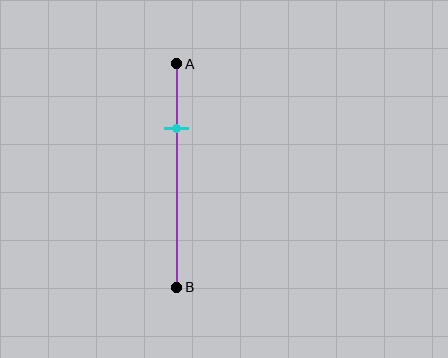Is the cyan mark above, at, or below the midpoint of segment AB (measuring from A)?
The cyan mark is above the midpoint of segment AB.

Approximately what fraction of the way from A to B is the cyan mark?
The cyan mark is approximately 30% of the way from A to B.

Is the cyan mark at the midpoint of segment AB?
No, the mark is at about 30% from A, not at the 50% midpoint.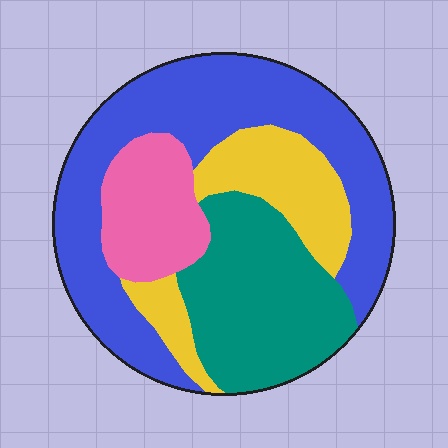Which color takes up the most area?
Blue, at roughly 45%.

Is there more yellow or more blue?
Blue.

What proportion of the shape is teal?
Teal covers roughly 25% of the shape.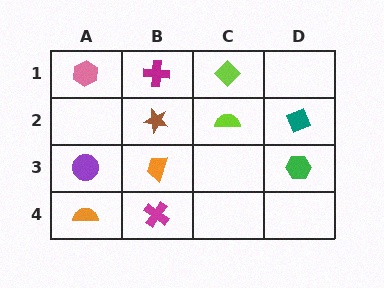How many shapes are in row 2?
3 shapes.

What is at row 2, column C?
A lime semicircle.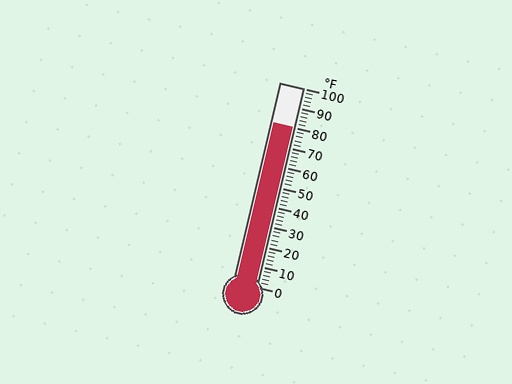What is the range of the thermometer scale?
The thermometer scale ranges from 0°F to 100°F.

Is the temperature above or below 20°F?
The temperature is above 20°F.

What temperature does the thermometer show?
The thermometer shows approximately 80°F.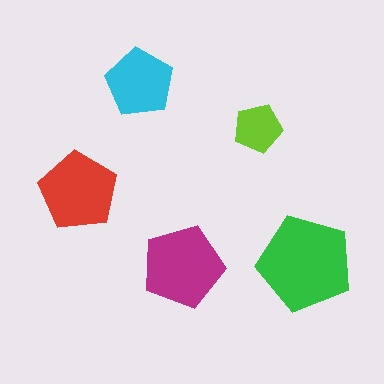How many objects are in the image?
There are 5 objects in the image.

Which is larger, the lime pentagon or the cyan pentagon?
The cyan one.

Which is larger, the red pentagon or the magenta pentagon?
The magenta one.